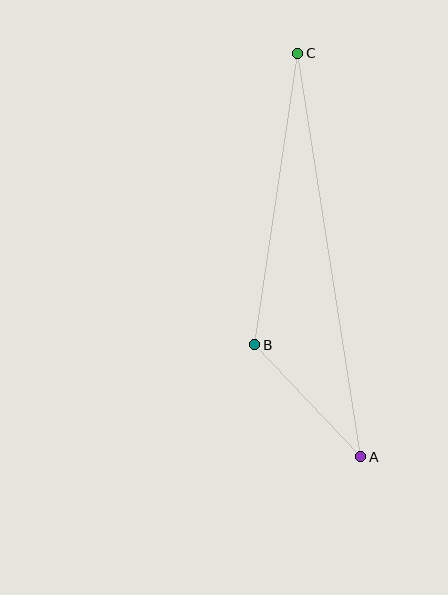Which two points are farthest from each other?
Points A and C are farthest from each other.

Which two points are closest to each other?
Points A and B are closest to each other.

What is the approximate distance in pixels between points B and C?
The distance between B and C is approximately 294 pixels.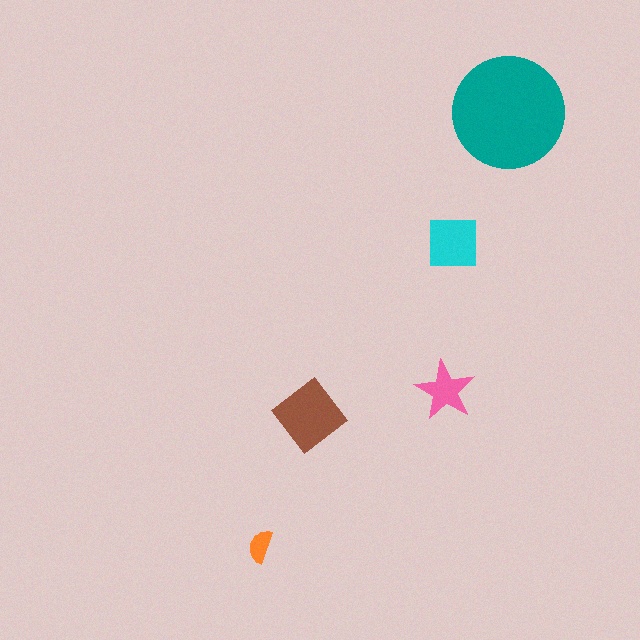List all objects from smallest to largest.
The orange semicircle, the pink star, the cyan square, the brown diamond, the teal circle.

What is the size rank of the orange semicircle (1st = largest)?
5th.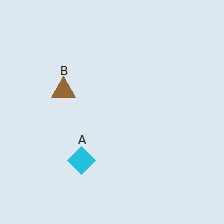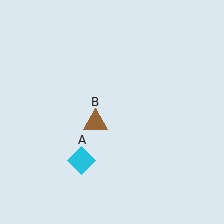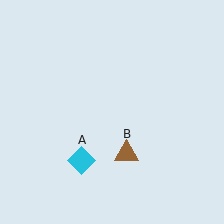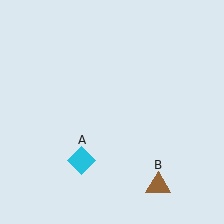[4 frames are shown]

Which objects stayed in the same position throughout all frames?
Cyan diamond (object A) remained stationary.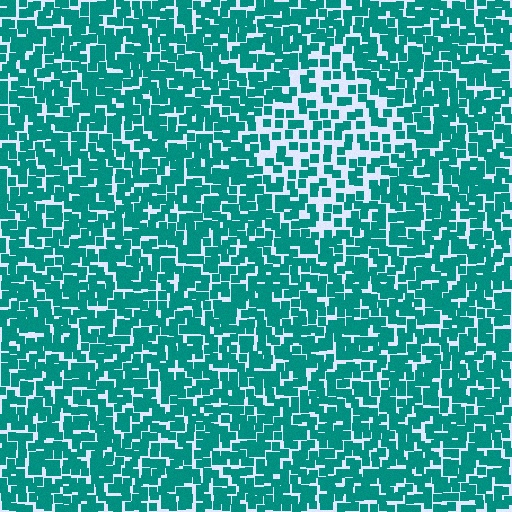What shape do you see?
I see a diamond.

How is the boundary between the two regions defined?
The boundary is defined by a change in element density (approximately 1.8x ratio). All elements are the same color, size, and shape.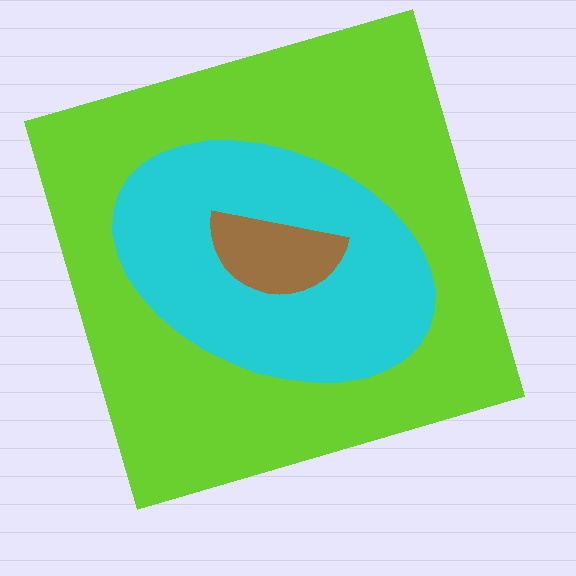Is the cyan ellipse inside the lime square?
Yes.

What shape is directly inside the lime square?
The cyan ellipse.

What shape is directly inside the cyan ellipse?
The brown semicircle.